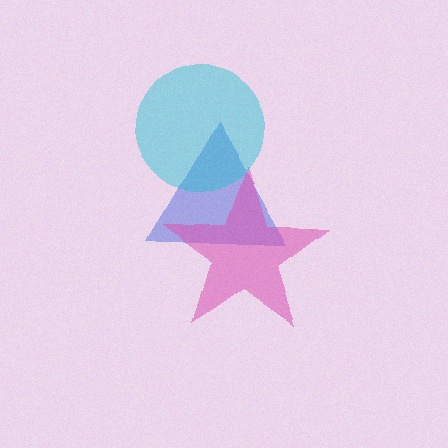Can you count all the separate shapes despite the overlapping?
Yes, there are 3 separate shapes.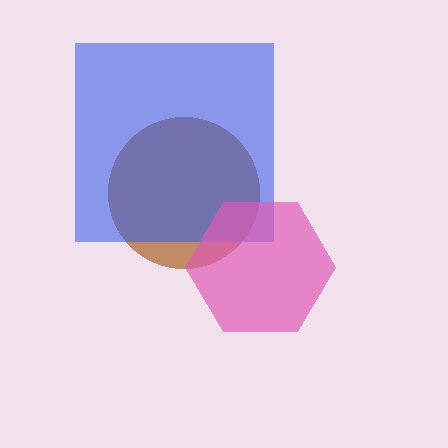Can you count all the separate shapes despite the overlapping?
Yes, there are 3 separate shapes.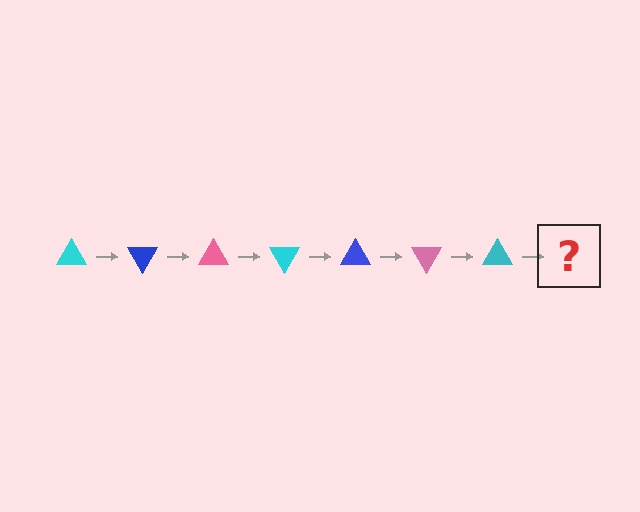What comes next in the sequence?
The next element should be a blue triangle, rotated 420 degrees from the start.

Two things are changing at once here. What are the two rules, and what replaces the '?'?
The two rules are that it rotates 60 degrees each step and the color cycles through cyan, blue, and pink. The '?' should be a blue triangle, rotated 420 degrees from the start.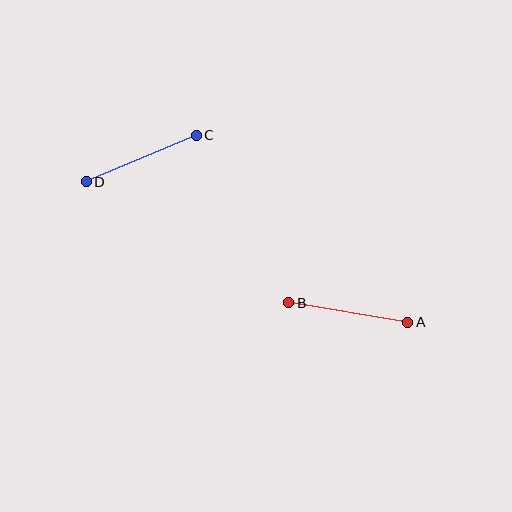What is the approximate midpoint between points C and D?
The midpoint is at approximately (141, 158) pixels.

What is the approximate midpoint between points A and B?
The midpoint is at approximately (348, 312) pixels.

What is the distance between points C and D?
The distance is approximately 119 pixels.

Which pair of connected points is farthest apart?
Points A and B are farthest apart.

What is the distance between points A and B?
The distance is approximately 121 pixels.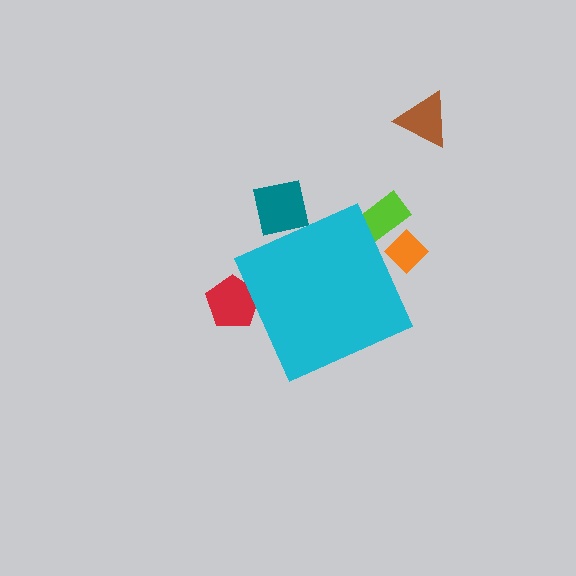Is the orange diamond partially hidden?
Yes, the orange diamond is partially hidden behind the cyan diamond.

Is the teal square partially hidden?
Yes, the teal square is partially hidden behind the cyan diamond.